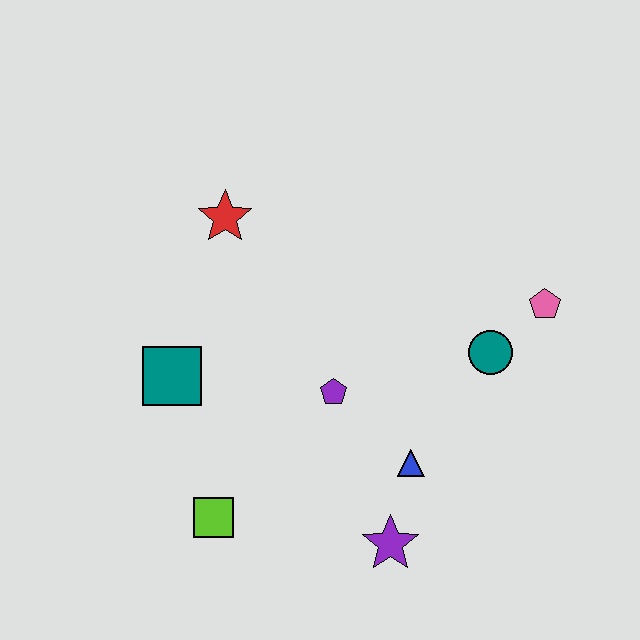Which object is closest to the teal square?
The lime square is closest to the teal square.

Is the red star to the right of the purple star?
No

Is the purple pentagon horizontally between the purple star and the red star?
Yes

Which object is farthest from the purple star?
The red star is farthest from the purple star.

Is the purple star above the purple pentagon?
No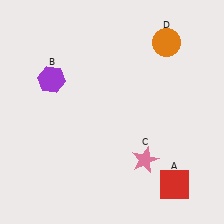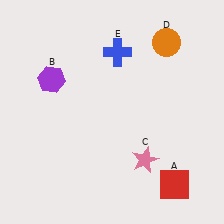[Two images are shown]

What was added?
A blue cross (E) was added in Image 2.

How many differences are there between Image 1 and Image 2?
There is 1 difference between the two images.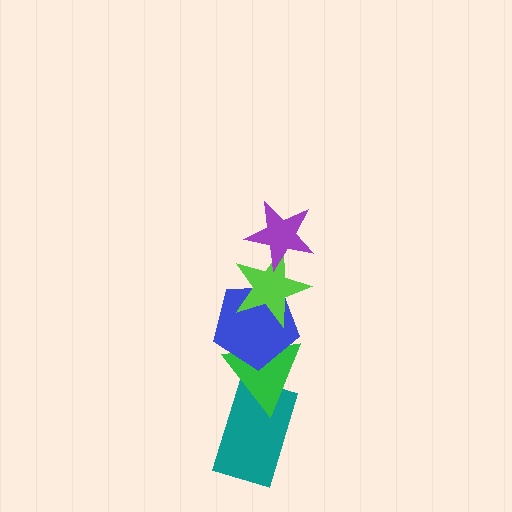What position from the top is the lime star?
The lime star is 2nd from the top.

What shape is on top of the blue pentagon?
The lime star is on top of the blue pentagon.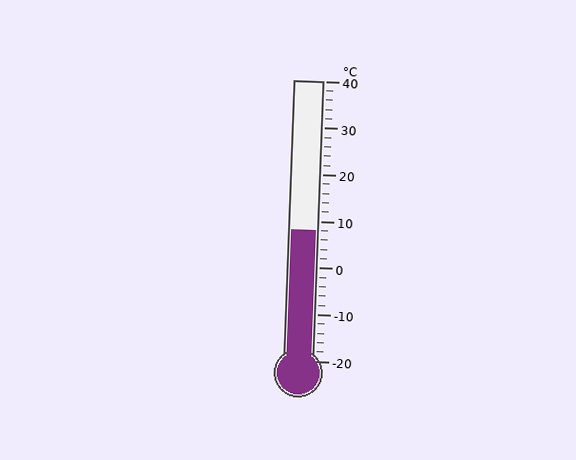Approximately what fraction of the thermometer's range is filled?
The thermometer is filled to approximately 45% of its range.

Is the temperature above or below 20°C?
The temperature is below 20°C.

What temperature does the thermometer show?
The thermometer shows approximately 8°C.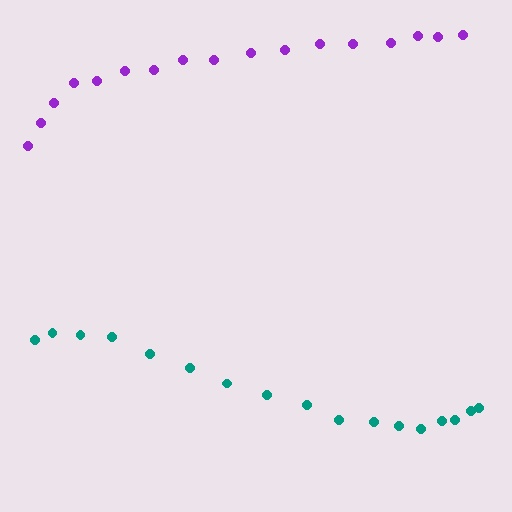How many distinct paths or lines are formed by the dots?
There are 2 distinct paths.